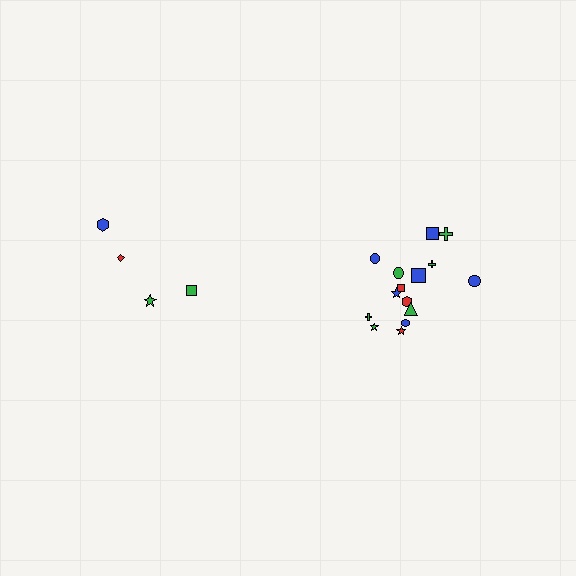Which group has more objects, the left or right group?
The right group.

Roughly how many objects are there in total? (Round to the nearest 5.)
Roughly 20 objects in total.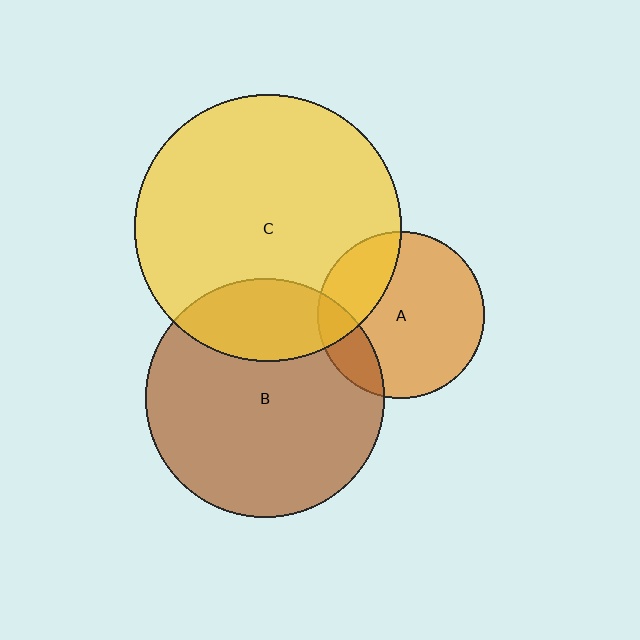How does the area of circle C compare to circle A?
Approximately 2.6 times.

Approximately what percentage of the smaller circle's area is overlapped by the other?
Approximately 15%.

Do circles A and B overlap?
Yes.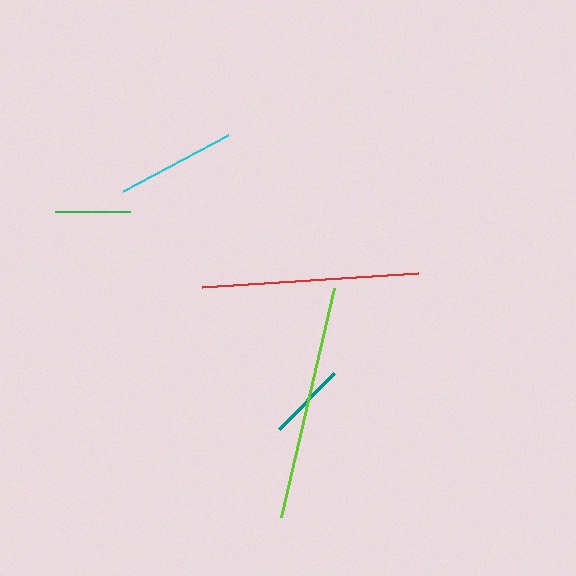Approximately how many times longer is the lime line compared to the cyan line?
The lime line is approximately 2.0 times the length of the cyan line.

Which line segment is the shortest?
The green line is the shortest at approximately 75 pixels.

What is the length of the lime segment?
The lime segment is approximately 235 pixels long.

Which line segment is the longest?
The lime line is the longest at approximately 235 pixels.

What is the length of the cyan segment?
The cyan segment is approximately 119 pixels long.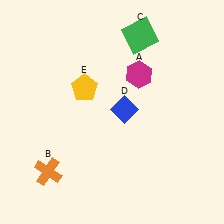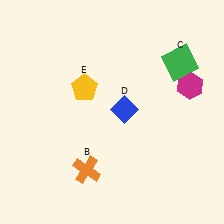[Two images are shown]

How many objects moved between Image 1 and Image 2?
3 objects moved between the two images.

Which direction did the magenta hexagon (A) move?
The magenta hexagon (A) moved right.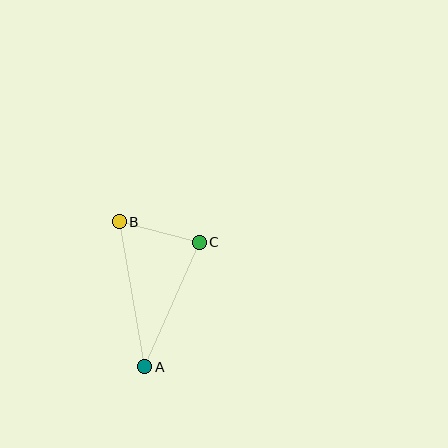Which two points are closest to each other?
Points B and C are closest to each other.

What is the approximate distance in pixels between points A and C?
The distance between A and C is approximately 136 pixels.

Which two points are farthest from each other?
Points A and B are farthest from each other.